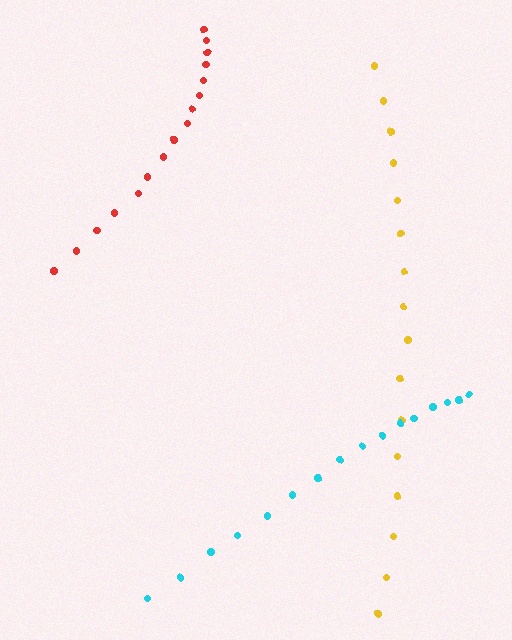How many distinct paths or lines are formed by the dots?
There are 3 distinct paths.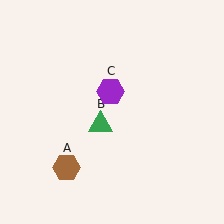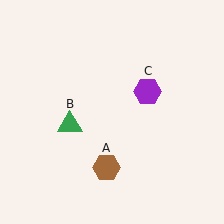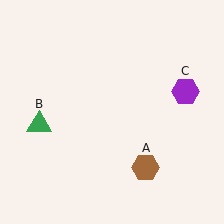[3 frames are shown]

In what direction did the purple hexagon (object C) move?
The purple hexagon (object C) moved right.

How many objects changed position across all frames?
3 objects changed position: brown hexagon (object A), green triangle (object B), purple hexagon (object C).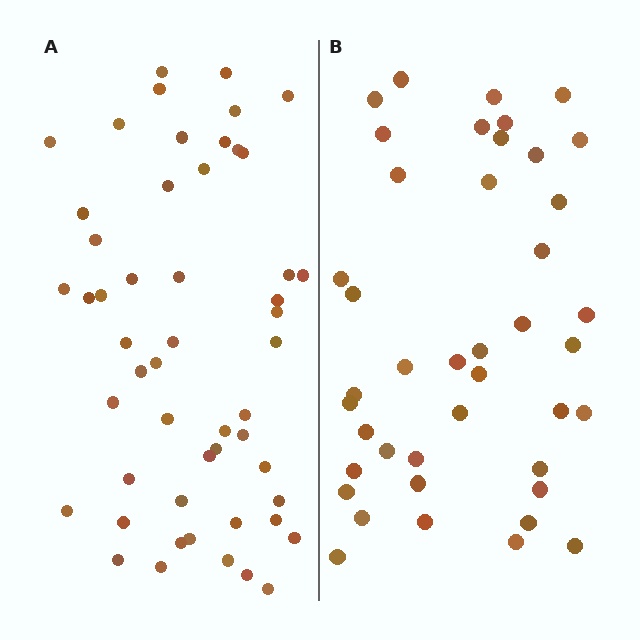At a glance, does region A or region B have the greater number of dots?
Region A (the left region) has more dots.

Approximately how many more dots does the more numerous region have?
Region A has roughly 10 or so more dots than region B.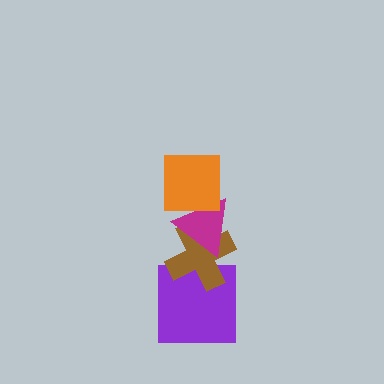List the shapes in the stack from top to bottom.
From top to bottom: the orange square, the magenta triangle, the brown cross, the purple square.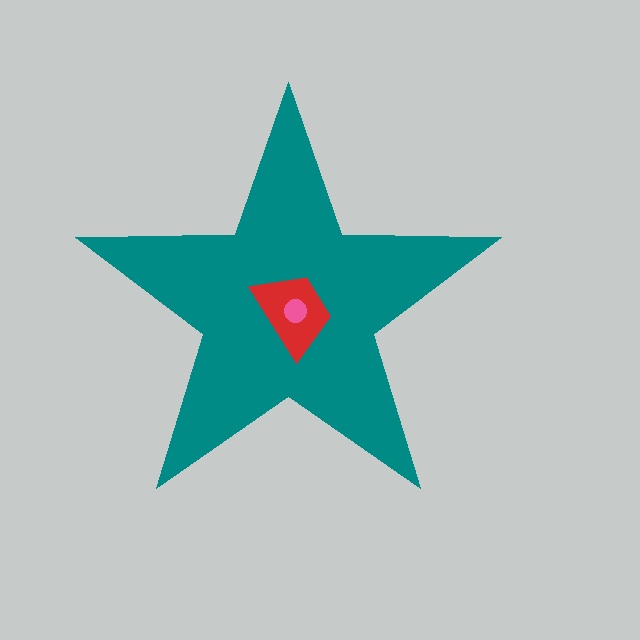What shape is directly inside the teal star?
The red trapezoid.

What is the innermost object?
The pink circle.